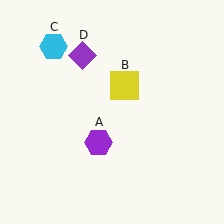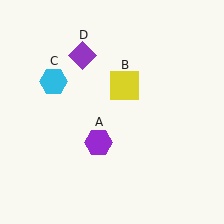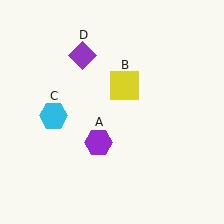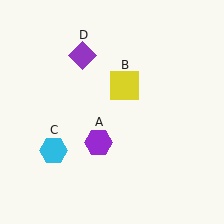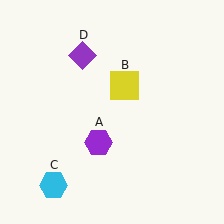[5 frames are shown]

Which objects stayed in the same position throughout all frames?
Purple hexagon (object A) and yellow square (object B) and purple diamond (object D) remained stationary.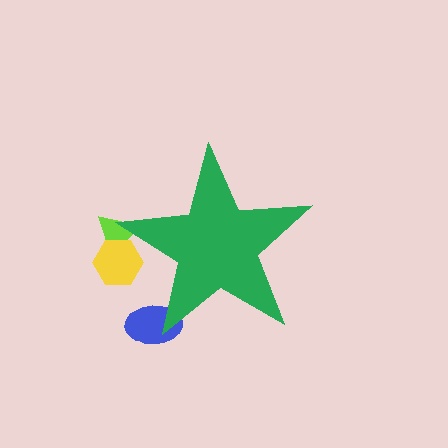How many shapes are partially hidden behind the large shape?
3 shapes are partially hidden.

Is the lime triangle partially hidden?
Yes, the lime triangle is partially hidden behind the green star.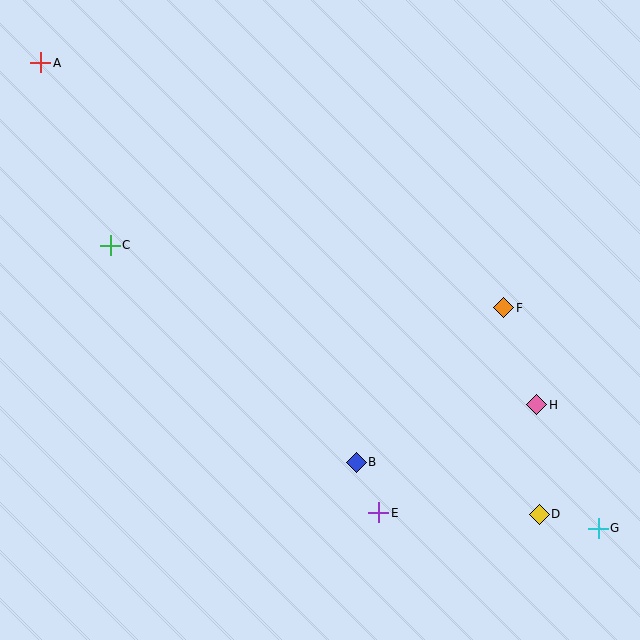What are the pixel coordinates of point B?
Point B is at (356, 462).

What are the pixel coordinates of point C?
Point C is at (110, 245).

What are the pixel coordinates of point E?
Point E is at (379, 513).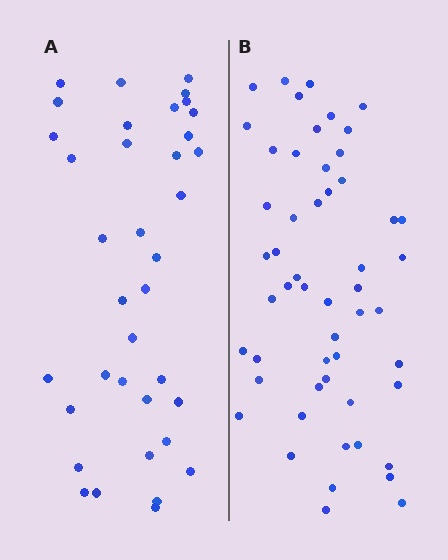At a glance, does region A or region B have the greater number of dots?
Region B (the right region) has more dots.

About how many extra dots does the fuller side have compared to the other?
Region B has approximately 15 more dots than region A.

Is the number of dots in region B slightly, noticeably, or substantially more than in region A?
Region B has noticeably more, but not dramatically so. The ratio is roughly 1.4 to 1.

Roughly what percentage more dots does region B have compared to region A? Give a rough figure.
About 45% more.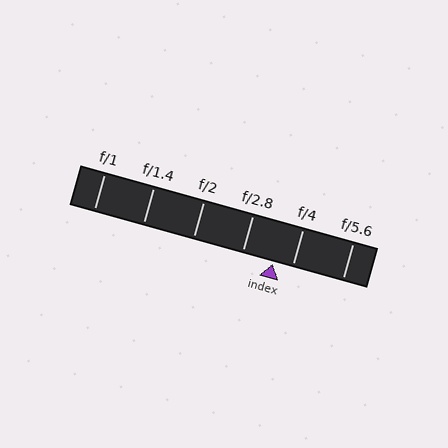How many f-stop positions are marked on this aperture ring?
There are 6 f-stop positions marked.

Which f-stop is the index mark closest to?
The index mark is closest to f/4.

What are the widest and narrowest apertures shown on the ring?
The widest aperture shown is f/1 and the narrowest is f/5.6.